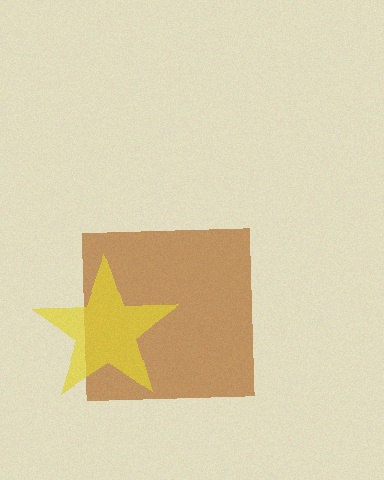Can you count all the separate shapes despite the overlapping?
Yes, there are 2 separate shapes.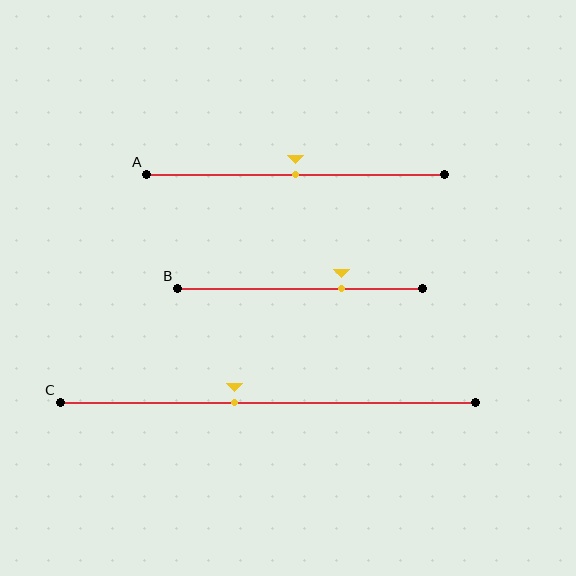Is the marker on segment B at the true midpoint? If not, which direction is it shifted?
No, the marker on segment B is shifted to the right by about 17% of the segment length.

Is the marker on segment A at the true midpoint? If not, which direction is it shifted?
Yes, the marker on segment A is at the true midpoint.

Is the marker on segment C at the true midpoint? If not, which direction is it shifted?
No, the marker on segment C is shifted to the left by about 8% of the segment length.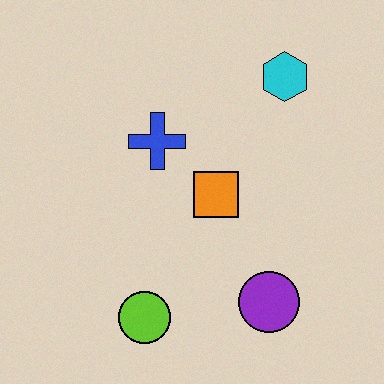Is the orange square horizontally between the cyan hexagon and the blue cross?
Yes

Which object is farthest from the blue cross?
The purple circle is farthest from the blue cross.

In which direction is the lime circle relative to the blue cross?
The lime circle is below the blue cross.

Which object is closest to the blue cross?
The orange square is closest to the blue cross.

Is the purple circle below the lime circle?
No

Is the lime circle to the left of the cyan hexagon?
Yes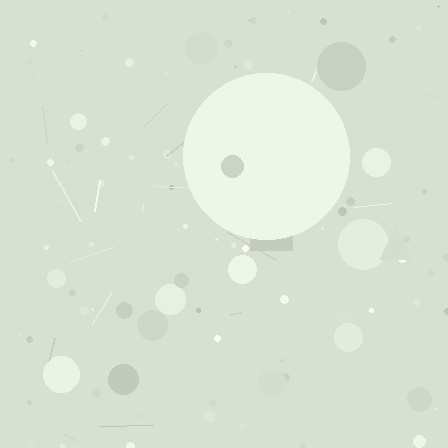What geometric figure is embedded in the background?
A circle is embedded in the background.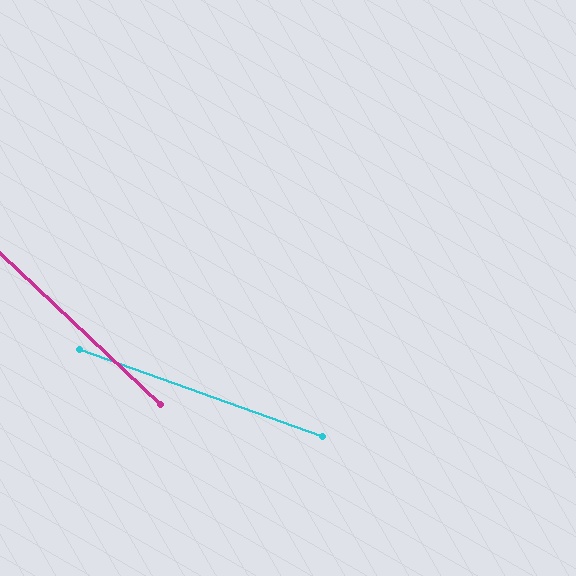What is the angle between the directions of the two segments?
Approximately 24 degrees.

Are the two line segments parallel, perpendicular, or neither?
Neither parallel nor perpendicular — they differ by about 24°.